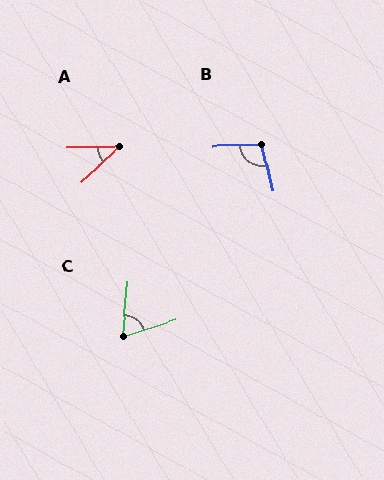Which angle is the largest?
B, at approximately 100 degrees.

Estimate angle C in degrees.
Approximately 67 degrees.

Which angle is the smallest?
A, at approximately 42 degrees.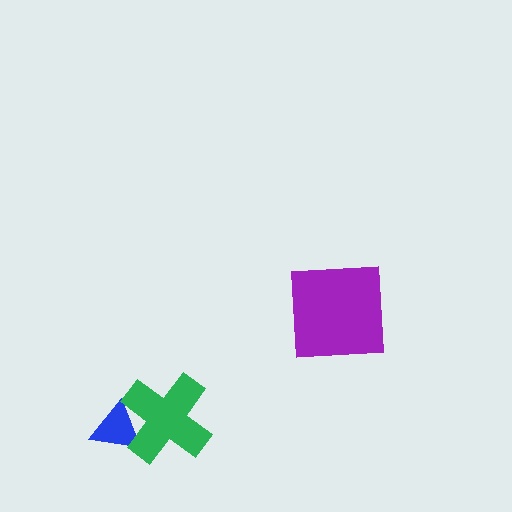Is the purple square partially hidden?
No, no other shape covers it.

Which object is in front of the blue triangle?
The green cross is in front of the blue triangle.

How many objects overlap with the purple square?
0 objects overlap with the purple square.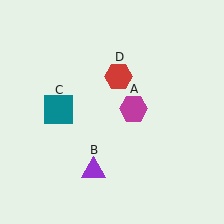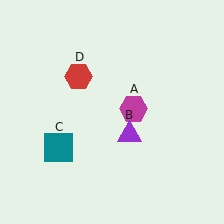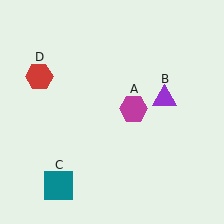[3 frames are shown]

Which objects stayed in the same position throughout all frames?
Magenta hexagon (object A) remained stationary.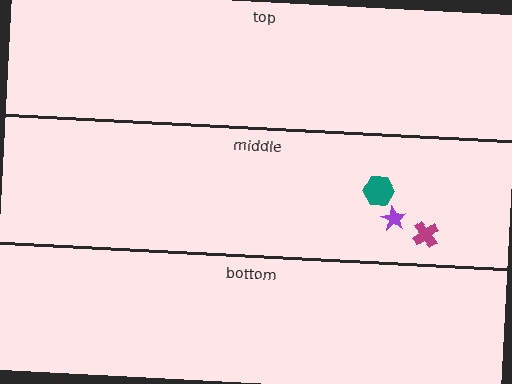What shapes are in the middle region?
The magenta cross, the purple star, the teal hexagon.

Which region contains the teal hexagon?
The middle region.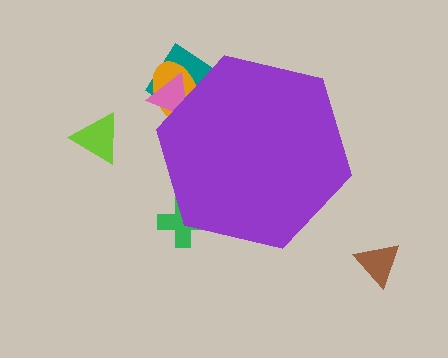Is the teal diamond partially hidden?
Yes, the teal diamond is partially hidden behind the purple hexagon.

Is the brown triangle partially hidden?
No, the brown triangle is fully visible.